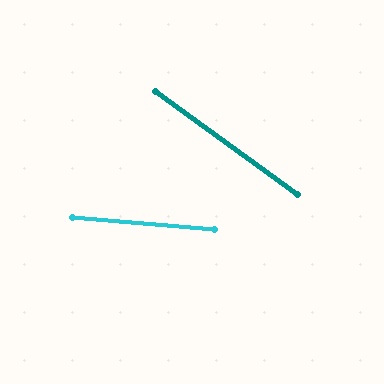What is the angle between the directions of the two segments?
Approximately 31 degrees.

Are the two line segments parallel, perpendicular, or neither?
Neither parallel nor perpendicular — they differ by about 31°.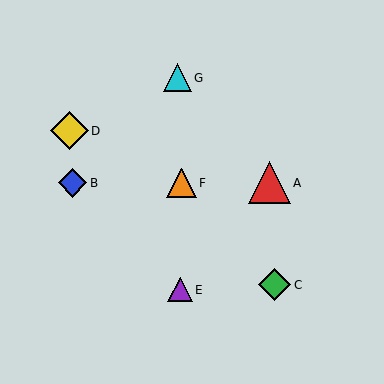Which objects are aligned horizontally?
Objects A, B, F are aligned horizontally.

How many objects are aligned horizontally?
3 objects (A, B, F) are aligned horizontally.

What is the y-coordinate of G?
Object G is at y≈78.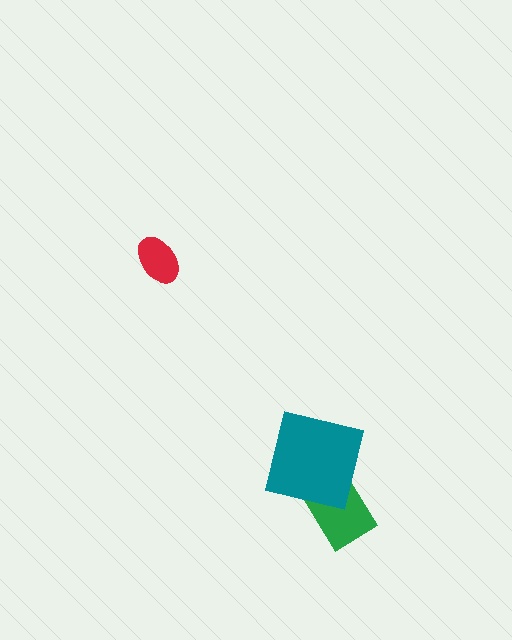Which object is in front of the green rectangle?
The teal square is in front of the green rectangle.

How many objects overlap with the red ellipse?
0 objects overlap with the red ellipse.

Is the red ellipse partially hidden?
No, no other shape covers it.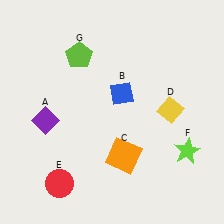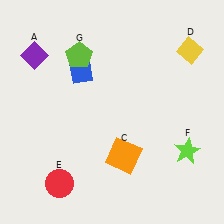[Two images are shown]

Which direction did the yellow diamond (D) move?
The yellow diamond (D) moved up.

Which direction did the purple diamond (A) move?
The purple diamond (A) moved up.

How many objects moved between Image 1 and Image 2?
3 objects moved between the two images.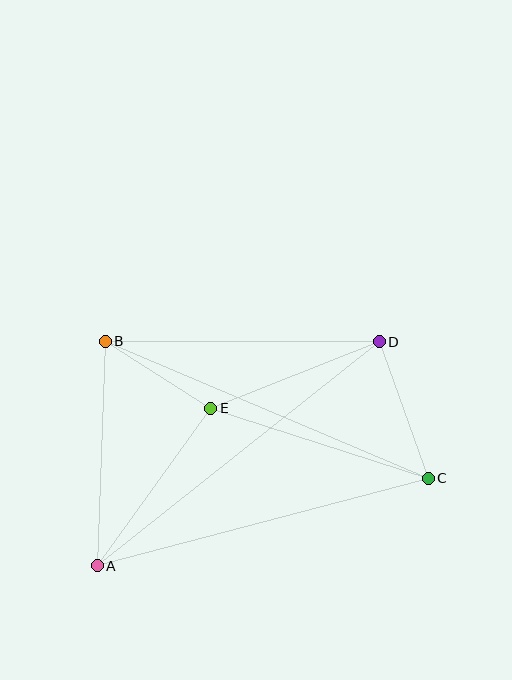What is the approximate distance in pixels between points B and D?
The distance between B and D is approximately 274 pixels.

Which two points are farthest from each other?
Points A and D are farthest from each other.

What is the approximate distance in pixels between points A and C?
The distance between A and C is approximately 343 pixels.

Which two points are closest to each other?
Points B and E are closest to each other.